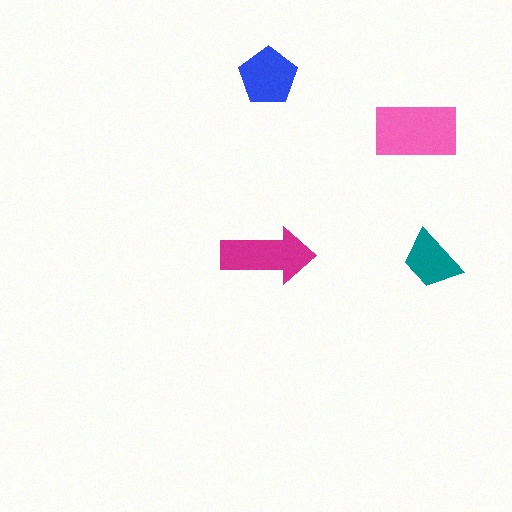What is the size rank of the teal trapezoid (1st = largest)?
4th.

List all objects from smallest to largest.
The teal trapezoid, the blue pentagon, the magenta arrow, the pink rectangle.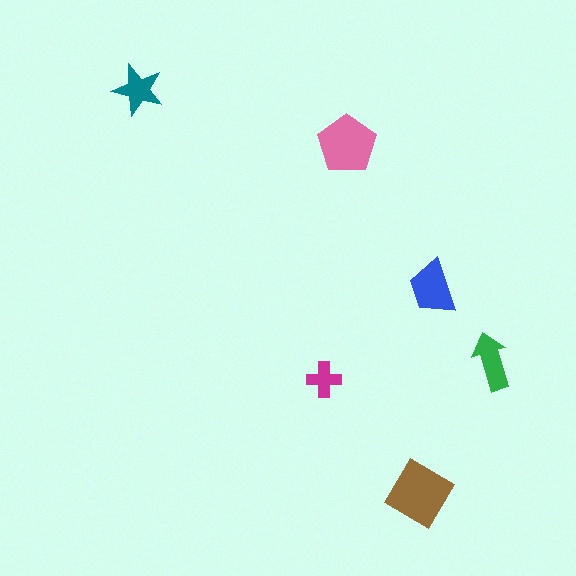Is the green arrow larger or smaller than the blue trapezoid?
Smaller.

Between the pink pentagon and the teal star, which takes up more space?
The pink pentagon.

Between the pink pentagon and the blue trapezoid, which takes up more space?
The pink pentagon.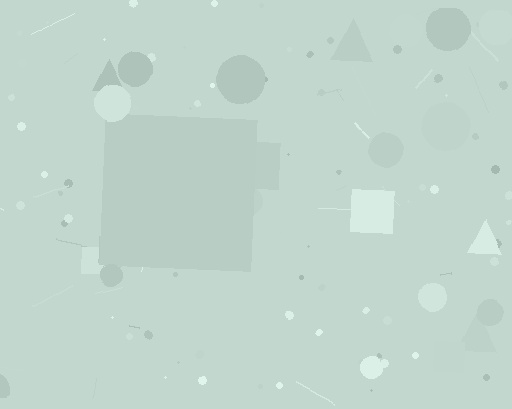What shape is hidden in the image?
A square is hidden in the image.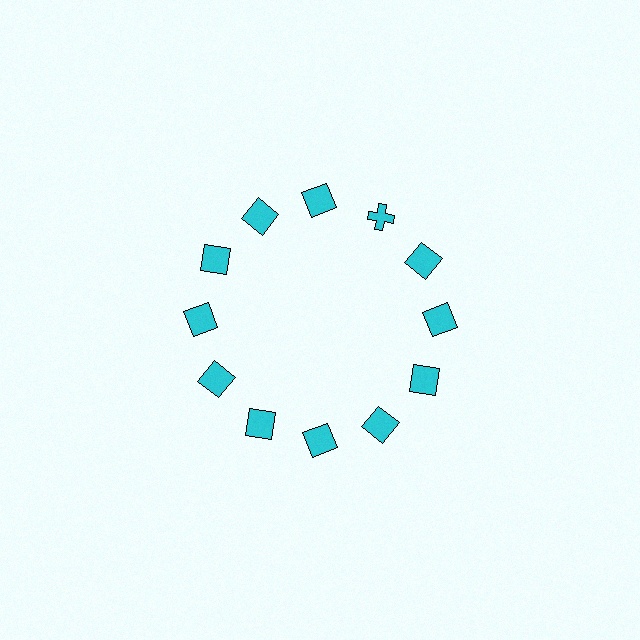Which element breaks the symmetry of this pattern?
The cyan cross at roughly the 1 o'clock position breaks the symmetry. All other shapes are cyan squares.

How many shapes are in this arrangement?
There are 12 shapes arranged in a ring pattern.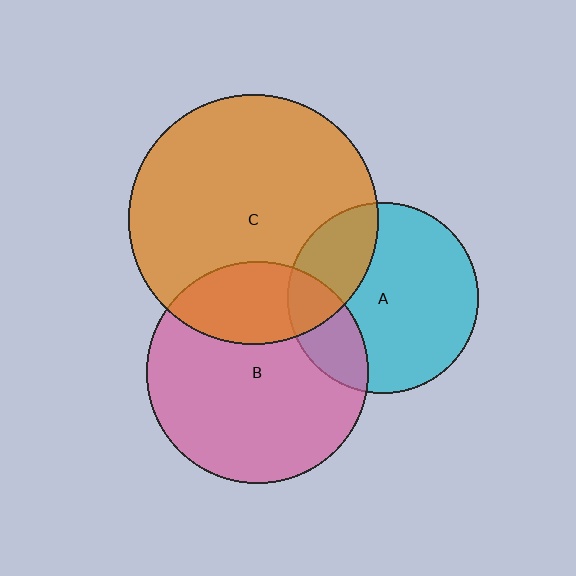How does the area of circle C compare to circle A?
Approximately 1.7 times.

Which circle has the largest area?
Circle C (orange).